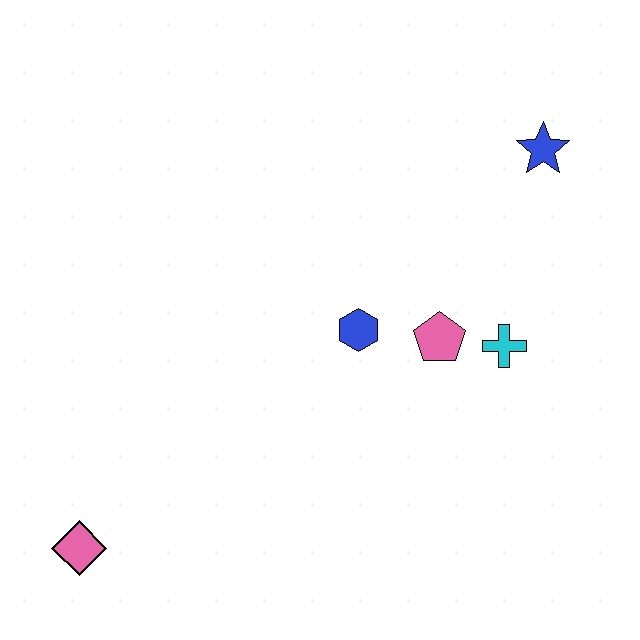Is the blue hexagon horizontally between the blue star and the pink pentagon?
No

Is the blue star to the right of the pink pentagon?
Yes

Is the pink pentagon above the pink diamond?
Yes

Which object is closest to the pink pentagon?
The cyan cross is closest to the pink pentagon.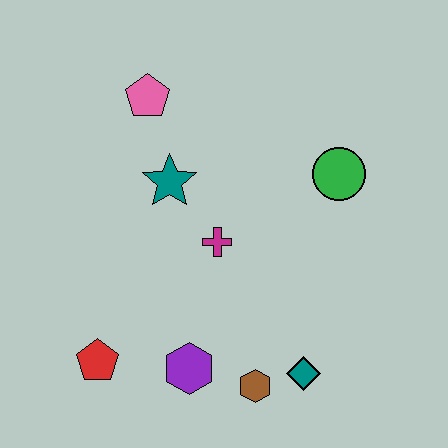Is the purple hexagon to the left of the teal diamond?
Yes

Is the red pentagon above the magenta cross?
No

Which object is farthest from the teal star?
The teal diamond is farthest from the teal star.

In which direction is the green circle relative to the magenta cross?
The green circle is to the right of the magenta cross.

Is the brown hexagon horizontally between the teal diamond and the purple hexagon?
Yes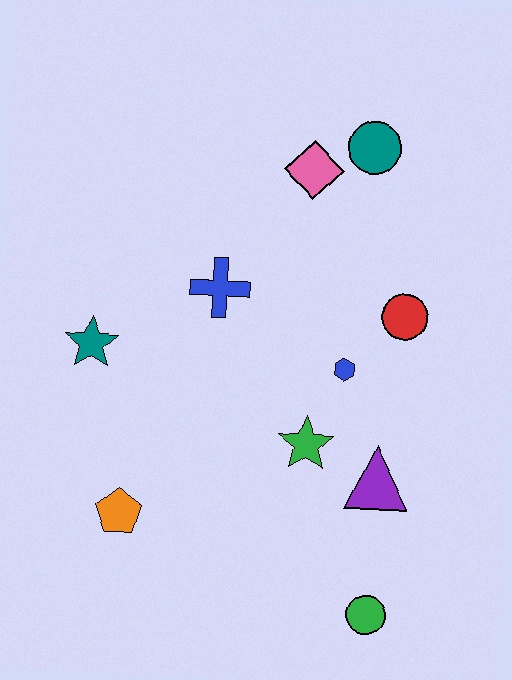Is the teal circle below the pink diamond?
No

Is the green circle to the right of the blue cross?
Yes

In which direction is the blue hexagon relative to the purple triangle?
The blue hexagon is above the purple triangle.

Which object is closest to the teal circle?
The pink diamond is closest to the teal circle.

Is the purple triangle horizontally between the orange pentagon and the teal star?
No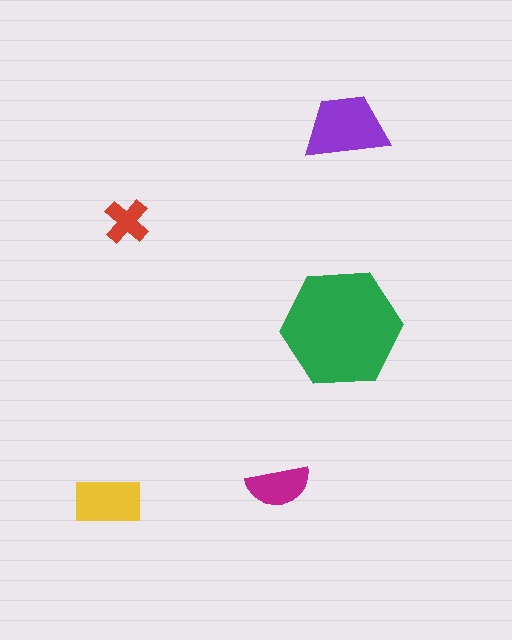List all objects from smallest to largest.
The red cross, the magenta semicircle, the yellow rectangle, the purple trapezoid, the green hexagon.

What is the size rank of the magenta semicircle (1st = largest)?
4th.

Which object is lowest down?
The yellow rectangle is bottommost.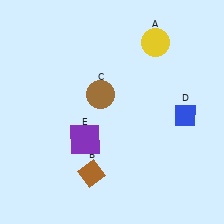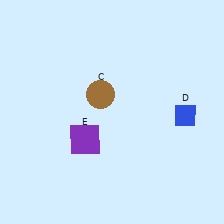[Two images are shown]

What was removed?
The yellow circle (A), the brown diamond (B) were removed in Image 2.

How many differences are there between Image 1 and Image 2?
There are 2 differences between the two images.